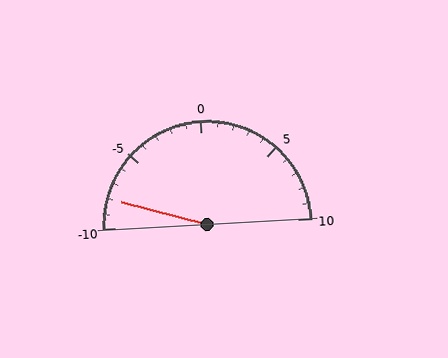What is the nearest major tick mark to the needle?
The nearest major tick mark is -10.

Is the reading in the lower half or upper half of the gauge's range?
The reading is in the lower half of the range (-10 to 10).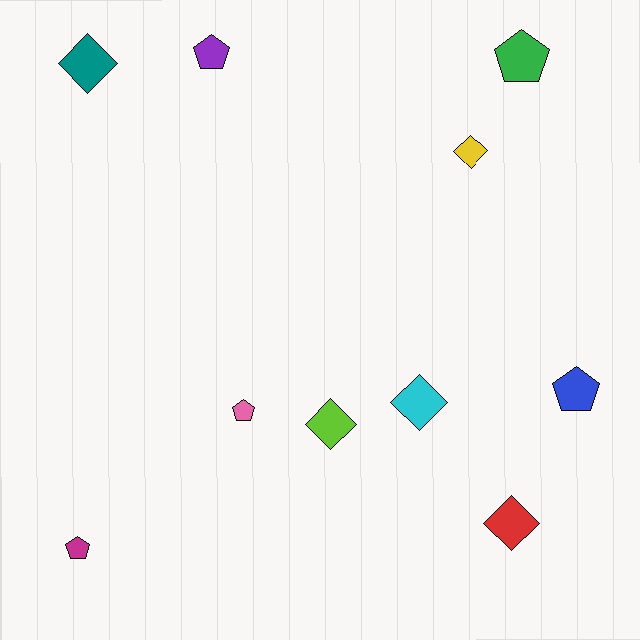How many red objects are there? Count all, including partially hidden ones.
There is 1 red object.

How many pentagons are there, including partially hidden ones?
There are 5 pentagons.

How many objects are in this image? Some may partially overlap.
There are 10 objects.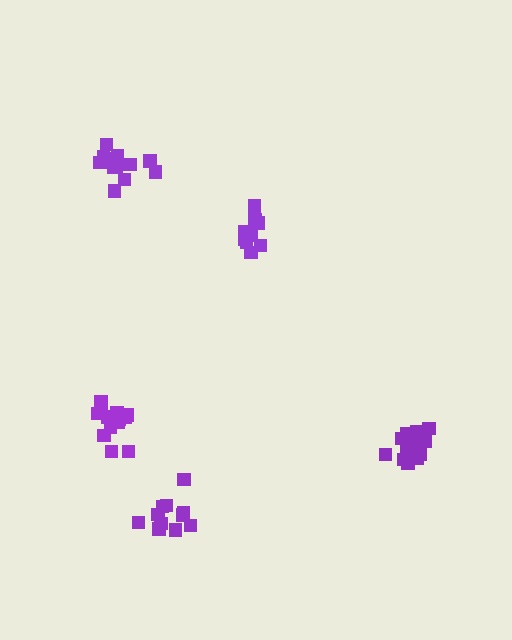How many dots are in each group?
Group 1: 14 dots, Group 2: 13 dots, Group 3: 9 dots, Group 4: 14 dots, Group 5: 11 dots (61 total).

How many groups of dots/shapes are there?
There are 5 groups.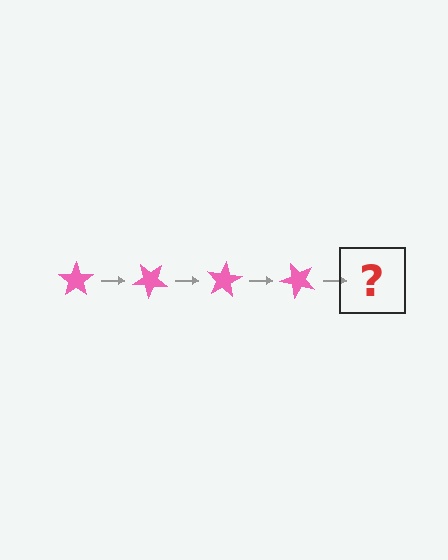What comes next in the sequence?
The next element should be a pink star rotated 160 degrees.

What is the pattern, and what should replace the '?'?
The pattern is that the star rotates 40 degrees each step. The '?' should be a pink star rotated 160 degrees.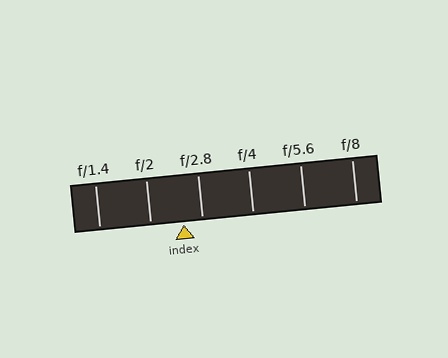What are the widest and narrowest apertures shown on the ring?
The widest aperture shown is f/1.4 and the narrowest is f/8.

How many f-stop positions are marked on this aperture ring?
There are 6 f-stop positions marked.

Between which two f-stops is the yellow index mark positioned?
The index mark is between f/2 and f/2.8.